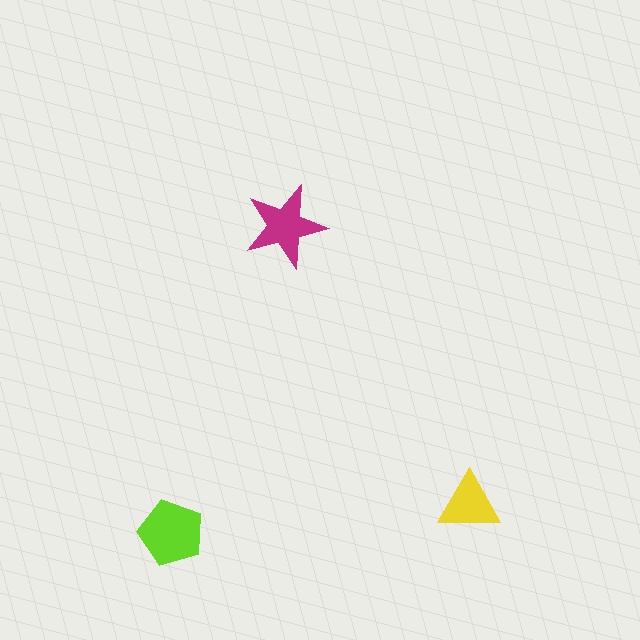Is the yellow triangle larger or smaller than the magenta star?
Smaller.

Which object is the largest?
The lime pentagon.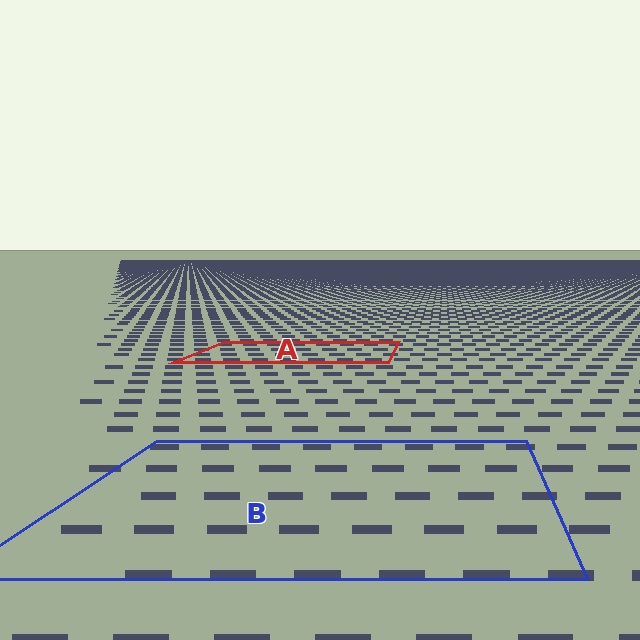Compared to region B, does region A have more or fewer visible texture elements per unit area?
Region A has more texture elements per unit area — they are packed more densely because it is farther away.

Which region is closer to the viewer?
Region B is closer. The texture elements there are larger and more spread out.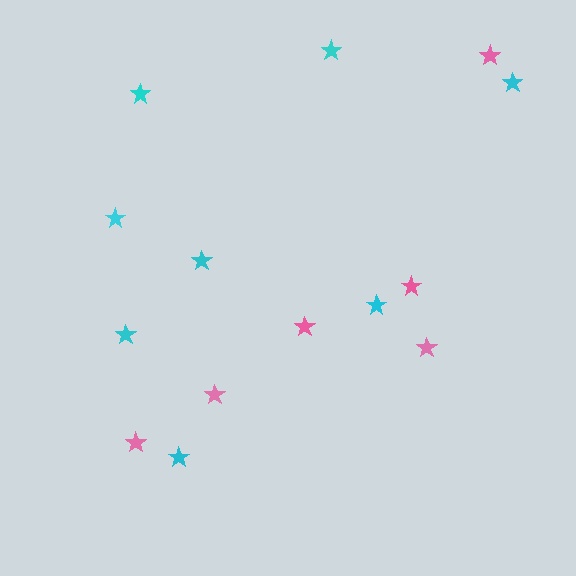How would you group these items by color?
There are 2 groups: one group of pink stars (6) and one group of cyan stars (8).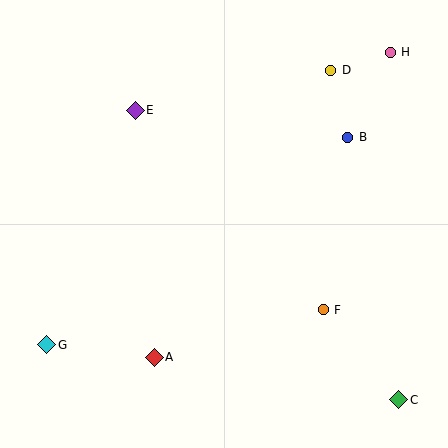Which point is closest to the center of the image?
Point F at (323, 310) is closest to the center.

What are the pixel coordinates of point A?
Point A is at (154, 357).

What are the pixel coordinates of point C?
Point C is at (399, 400).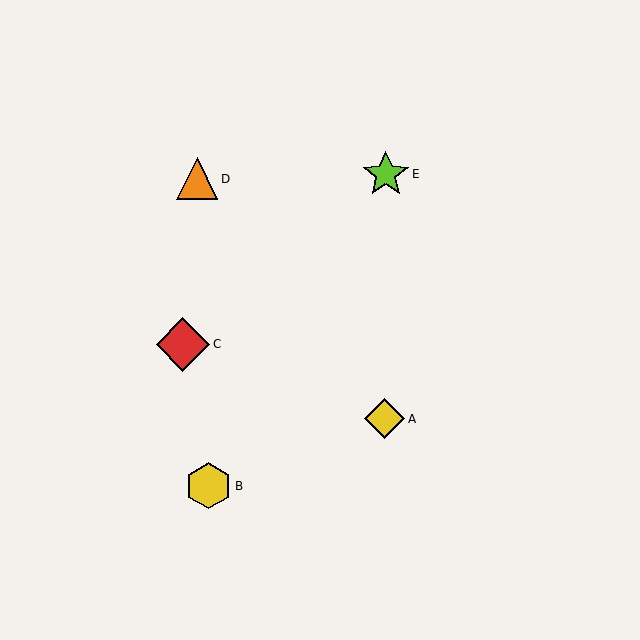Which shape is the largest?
The red diamond (labeled C) is the largest.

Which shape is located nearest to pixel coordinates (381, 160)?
The lime star (labeled E) at (386, 174) is nearest to that location.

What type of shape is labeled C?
Shape C is a red diamond.